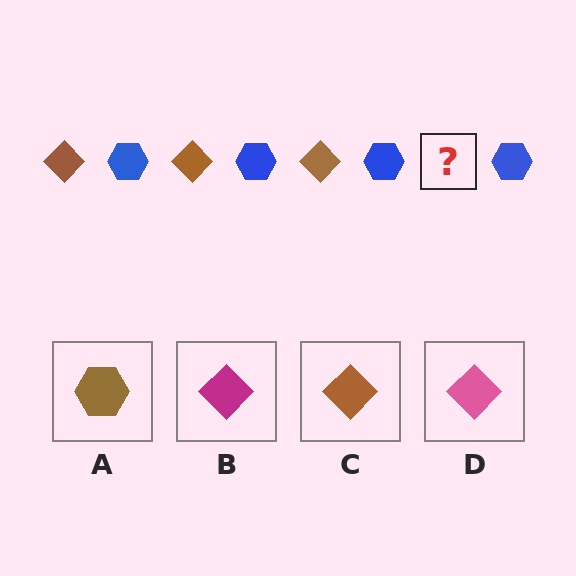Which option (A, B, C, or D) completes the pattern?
C.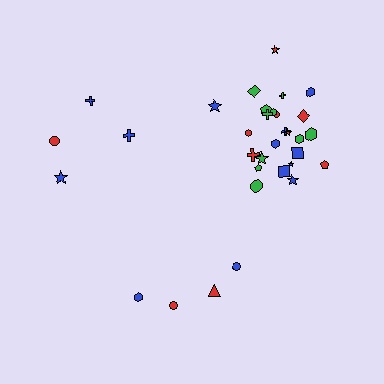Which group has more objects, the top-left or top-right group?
The top-right group.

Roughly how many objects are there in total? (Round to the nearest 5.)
Roughly 35 objects in total.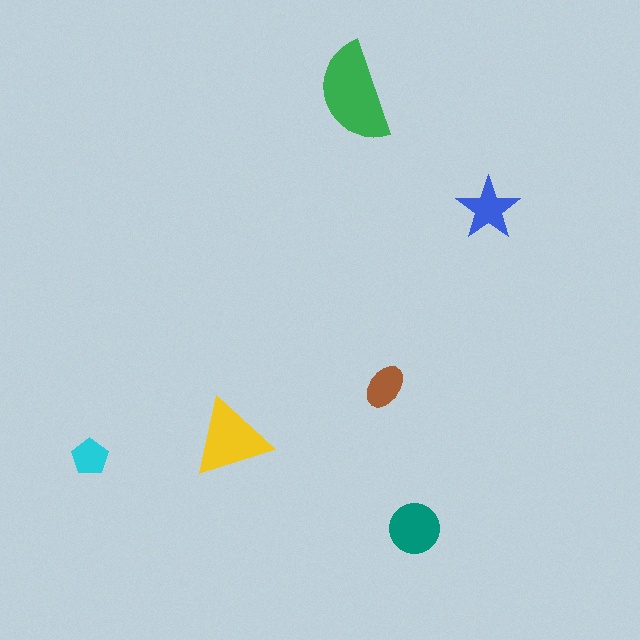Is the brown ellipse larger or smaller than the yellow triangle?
Smaller.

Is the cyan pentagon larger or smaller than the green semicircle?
Smaller.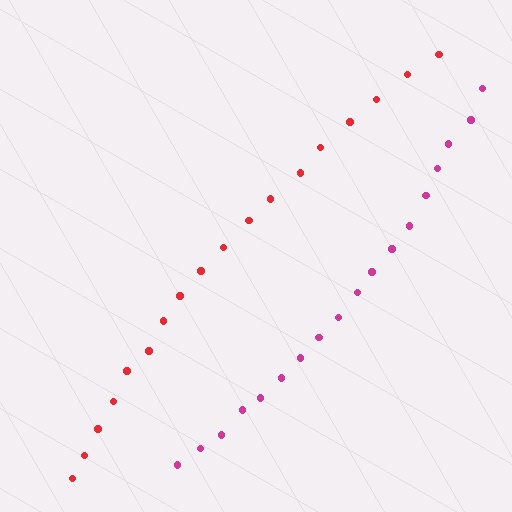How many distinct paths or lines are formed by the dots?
There are 2 distinct paths.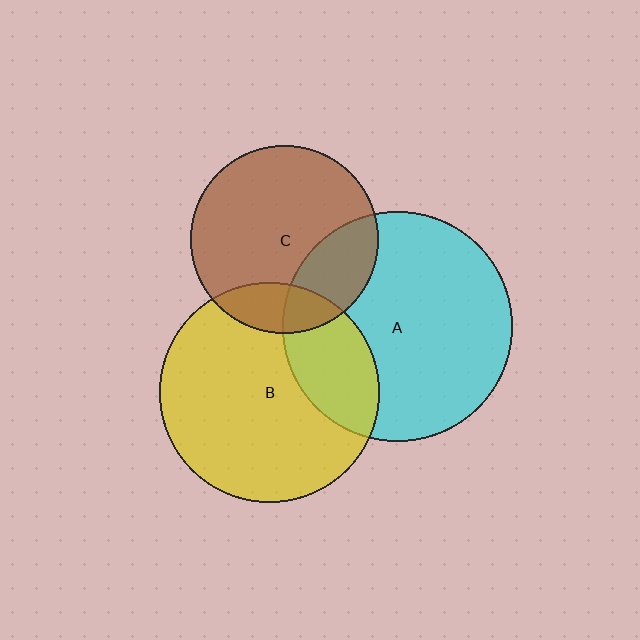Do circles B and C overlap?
Yes.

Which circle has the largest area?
Circle A (cyan).